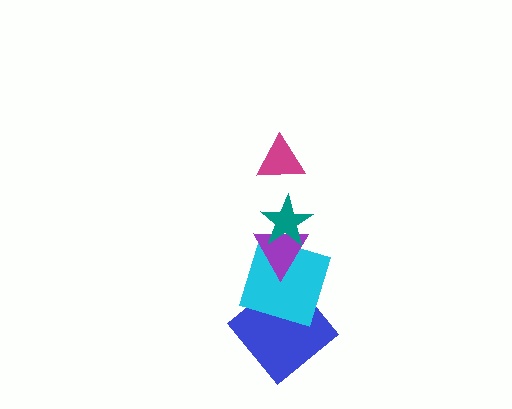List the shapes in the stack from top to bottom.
From top to bottom: the magenta triangle, the teal star, the purple triangle, the cyan square, the blue diamond.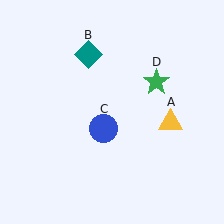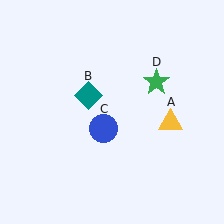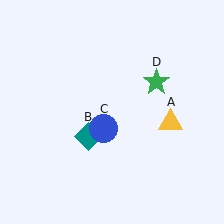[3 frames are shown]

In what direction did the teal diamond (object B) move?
The teal diamond (object B) moved down.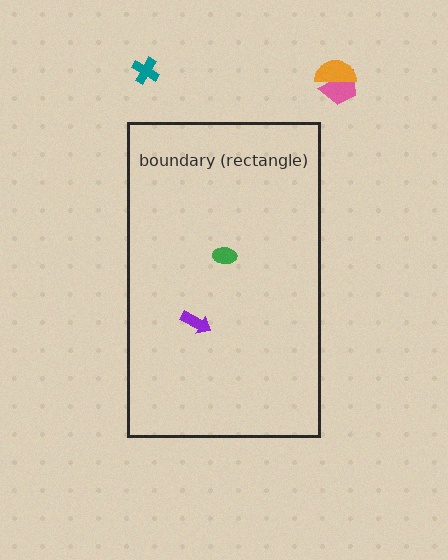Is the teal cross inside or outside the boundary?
Outside.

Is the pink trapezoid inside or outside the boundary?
Outside.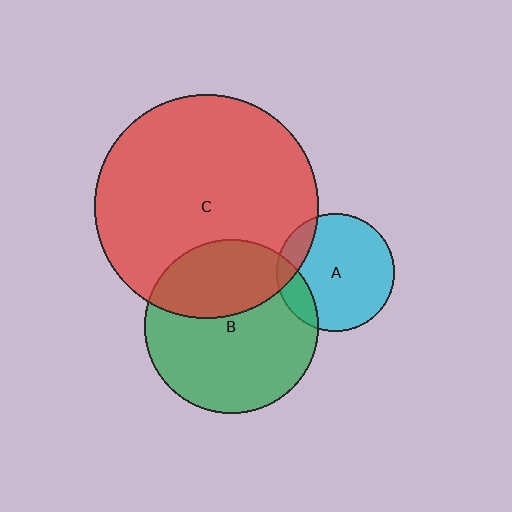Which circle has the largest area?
Circle C (red).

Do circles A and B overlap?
Yes.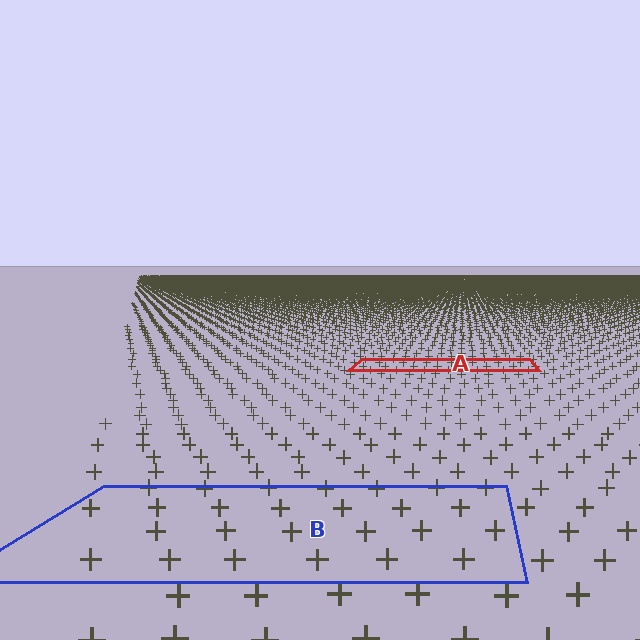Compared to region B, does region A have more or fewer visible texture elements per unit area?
Region A has more texture elements per unit area — they are packed more densely because it is farther away.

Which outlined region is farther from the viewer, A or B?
Region A is farther from the viewer — the texture elements inside it appear smaller and more densely packed.